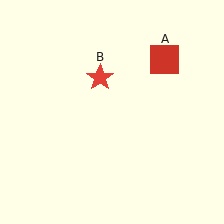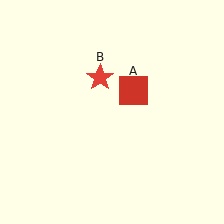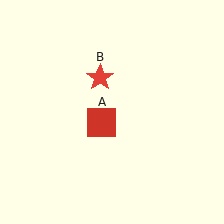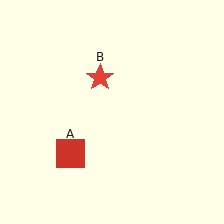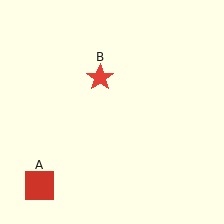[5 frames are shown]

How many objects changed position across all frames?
1 object changed position: red square (object A).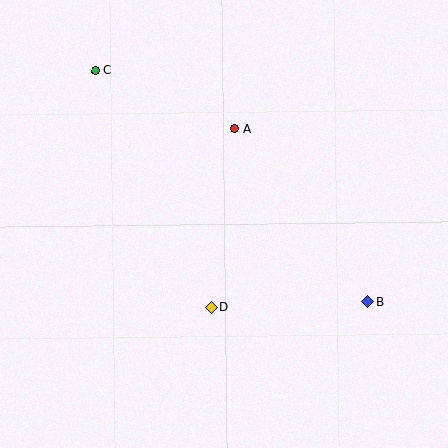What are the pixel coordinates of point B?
Point B is at (368, 302).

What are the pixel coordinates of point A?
Point A is at (235, 129).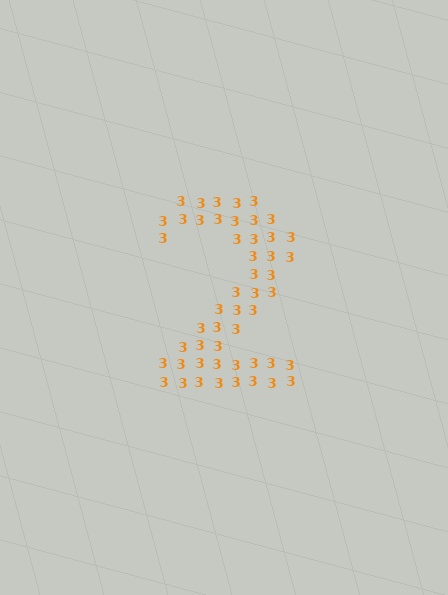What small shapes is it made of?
It is made of small digit 3's.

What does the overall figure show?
The overall figure shows the digit 2.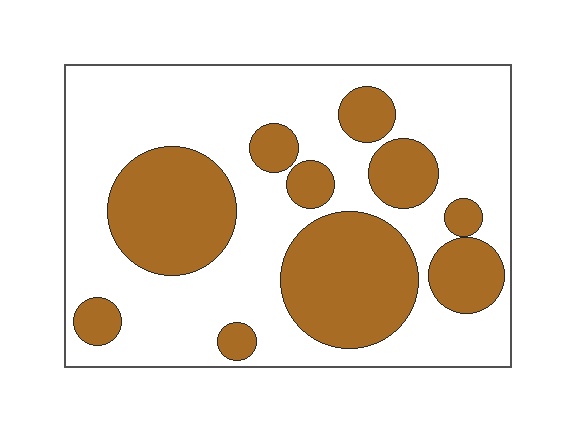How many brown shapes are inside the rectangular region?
10.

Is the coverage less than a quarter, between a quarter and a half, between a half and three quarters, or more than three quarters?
Between a quarter and a half.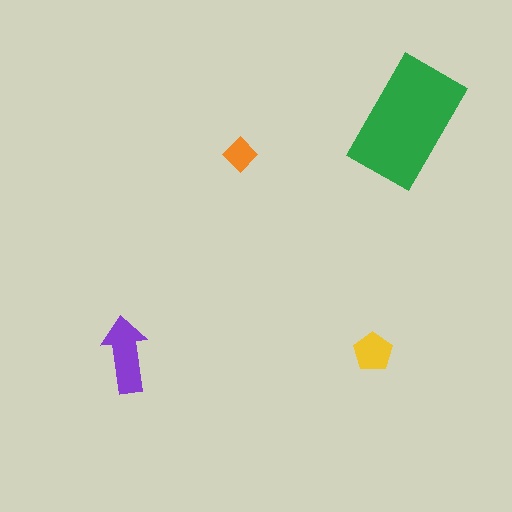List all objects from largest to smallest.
The green rectangle, the purple arrow, the yellow pentagon, the orange diamond.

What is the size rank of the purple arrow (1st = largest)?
2nd.